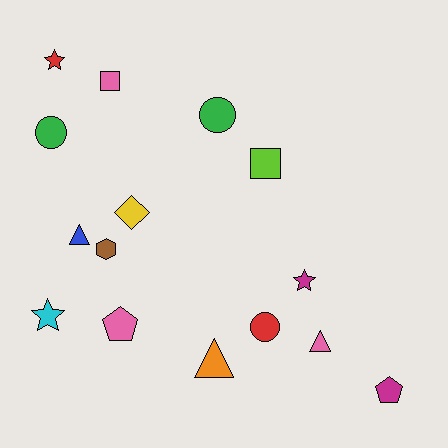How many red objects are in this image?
There are 2 red objects.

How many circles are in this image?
There are 3 circles.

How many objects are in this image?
There are 15 objects.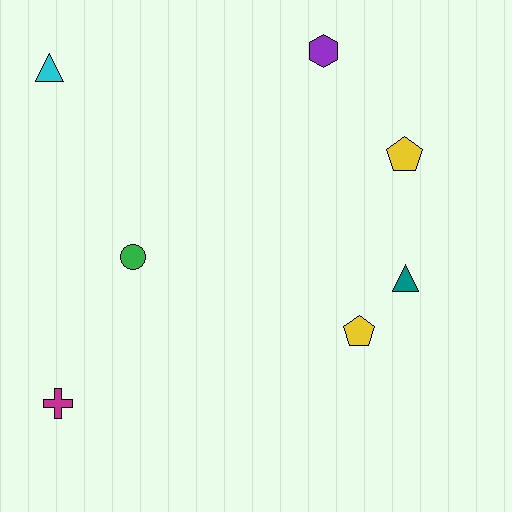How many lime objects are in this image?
There are no lime objects.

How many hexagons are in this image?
There is 1 hexagon.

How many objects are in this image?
There are 7 objects.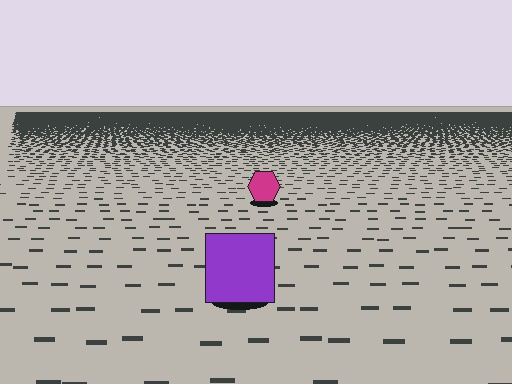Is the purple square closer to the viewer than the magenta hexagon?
Yes. The purple square is closer — you can tell from the texture gradient: the ground texture is coarser near it.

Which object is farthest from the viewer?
The magenta hexagon is farthest from the viewer. It appears smaller and the ground texture around it is denser.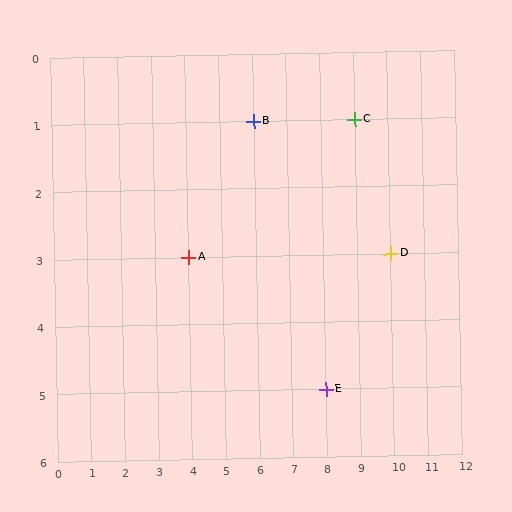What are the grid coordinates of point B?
Point B is at grid coordinates (6, 1).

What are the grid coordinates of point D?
Point D is at grid coordinates (10, 3).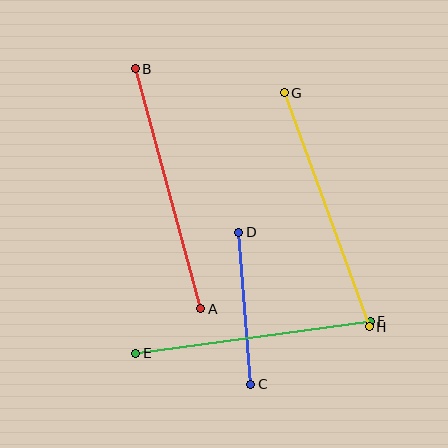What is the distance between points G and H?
The distance is approximately 249 pixels.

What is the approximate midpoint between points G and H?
The midpoint is at approximately (327, 210) pixels.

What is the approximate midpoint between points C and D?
The midpoint is at approximately (245, 308) pixels.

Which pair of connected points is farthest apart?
Points G and H are farthest apart.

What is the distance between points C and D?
The distance is approximately 152 pixels.